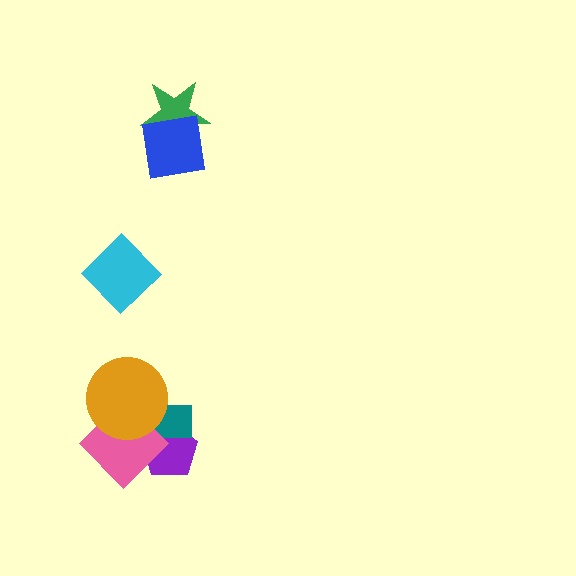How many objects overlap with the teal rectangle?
3 objects overlap with the teal rectangle.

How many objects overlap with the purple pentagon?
2 objects overlap with the purple pentagon.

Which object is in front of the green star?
The blue square is in front of the green star.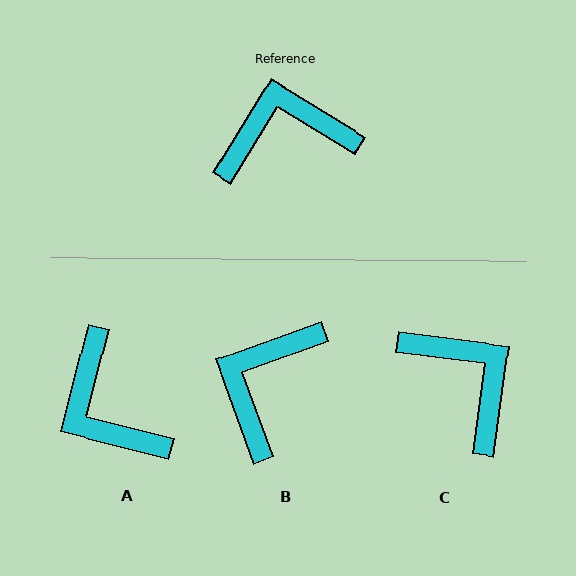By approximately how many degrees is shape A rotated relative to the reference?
Approximately 107 degrees counter-clockwise.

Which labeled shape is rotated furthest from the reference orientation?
A, about 107 degrees away.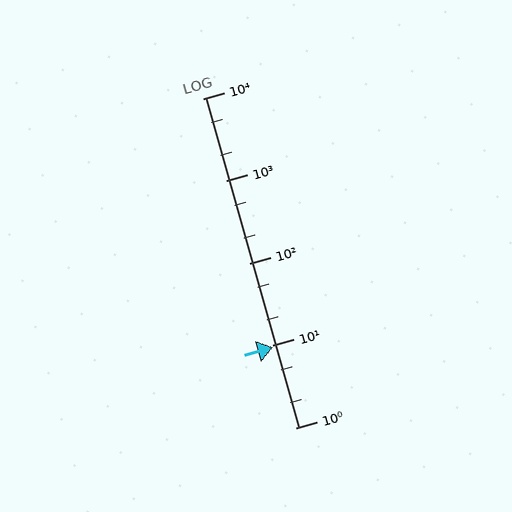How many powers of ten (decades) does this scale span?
The scale spans 4 decades, from 1 to 10000.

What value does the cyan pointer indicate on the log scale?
The pointer indicates approximately 9.4.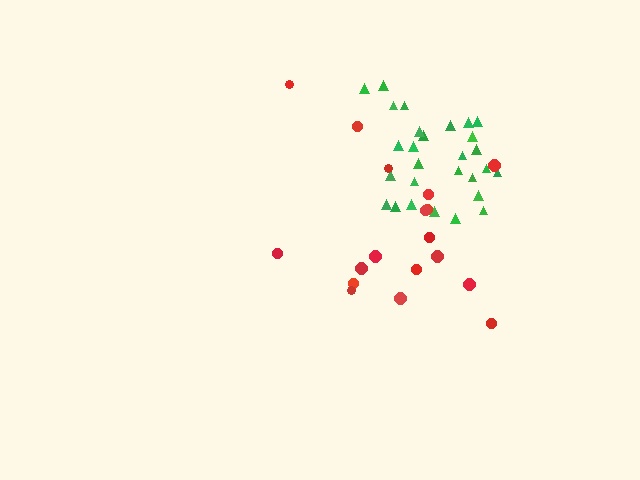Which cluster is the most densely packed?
Green.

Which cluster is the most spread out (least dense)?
Red.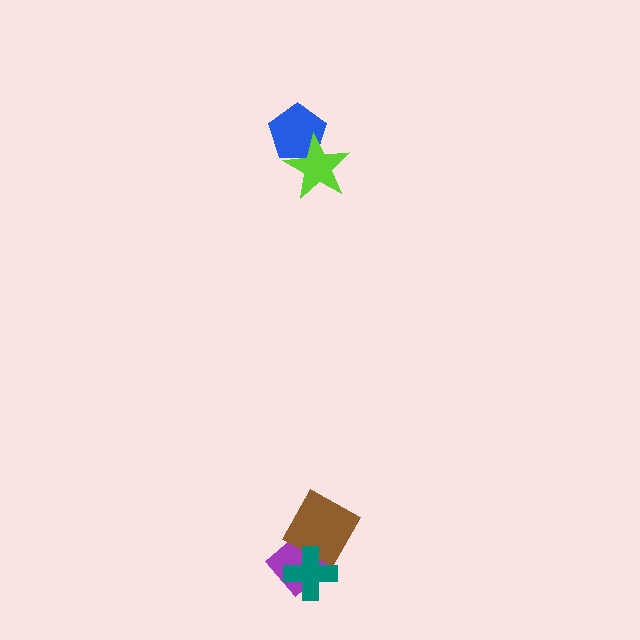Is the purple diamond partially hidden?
Yes, it is partially covered by another shape.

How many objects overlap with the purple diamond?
2 objects overlap with the purple diamond.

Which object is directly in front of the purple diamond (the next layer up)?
The brown diamond is directly in front of the purple diamond.